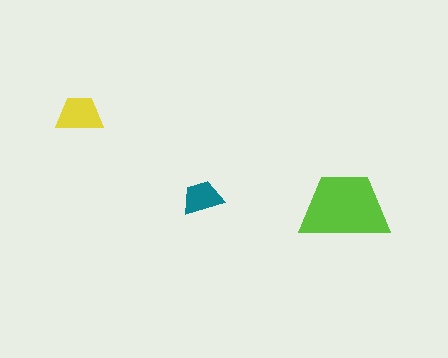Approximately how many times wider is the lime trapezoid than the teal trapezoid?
About 2 times wider.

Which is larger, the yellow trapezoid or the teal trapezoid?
The yellow one.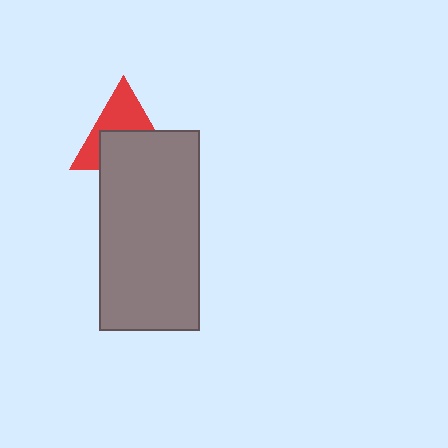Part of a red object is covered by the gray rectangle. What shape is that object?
It is a triangle.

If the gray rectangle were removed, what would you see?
You would see the complete red triangle.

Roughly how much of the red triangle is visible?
About half of it is visible (roughly 48%).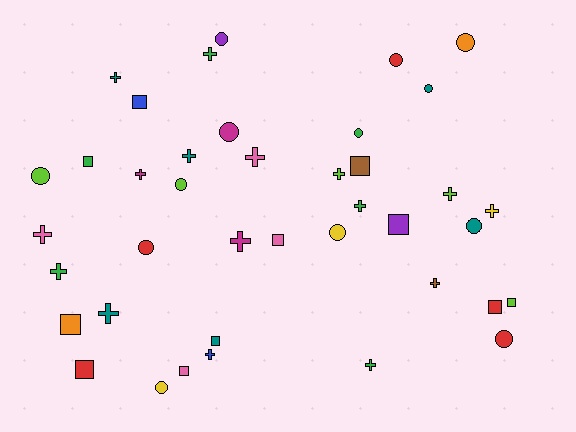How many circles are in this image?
There are 13 circles.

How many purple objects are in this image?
There are 2 purple objects.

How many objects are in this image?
There are 40 objects.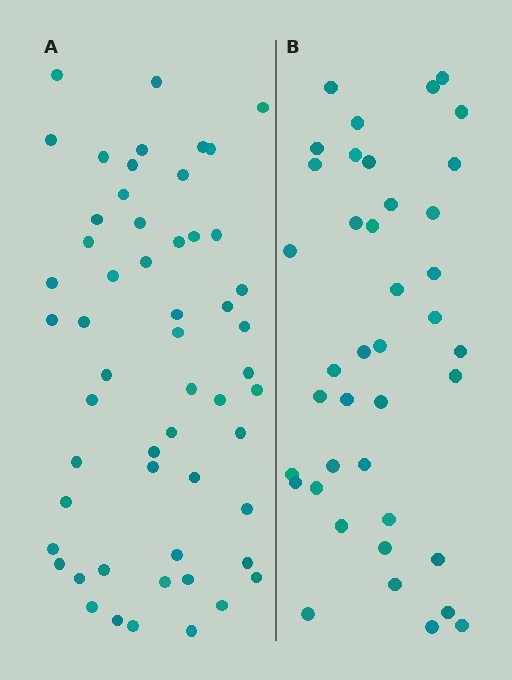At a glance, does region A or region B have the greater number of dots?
Region A (the left region) has more dots.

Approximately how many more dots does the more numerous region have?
Region A has approximately 15 more dots than region B.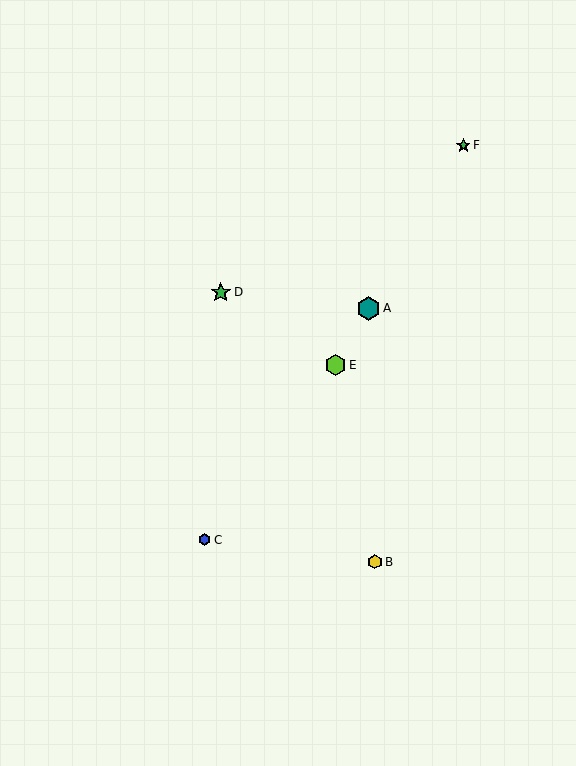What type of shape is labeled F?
Shape F is a green star.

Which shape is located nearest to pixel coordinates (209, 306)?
The green star (labeled D) at (221, 292) is nearest to that location.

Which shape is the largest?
The teal hexagon (labeled A) is the largest.